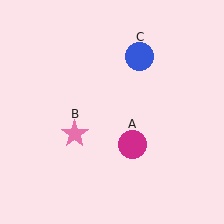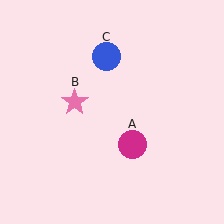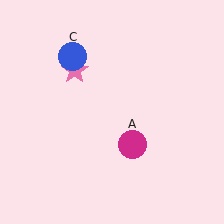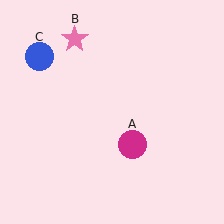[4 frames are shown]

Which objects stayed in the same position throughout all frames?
Magenta circle (object A) remained stationary.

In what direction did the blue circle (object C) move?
The blue circle (object C) moved left.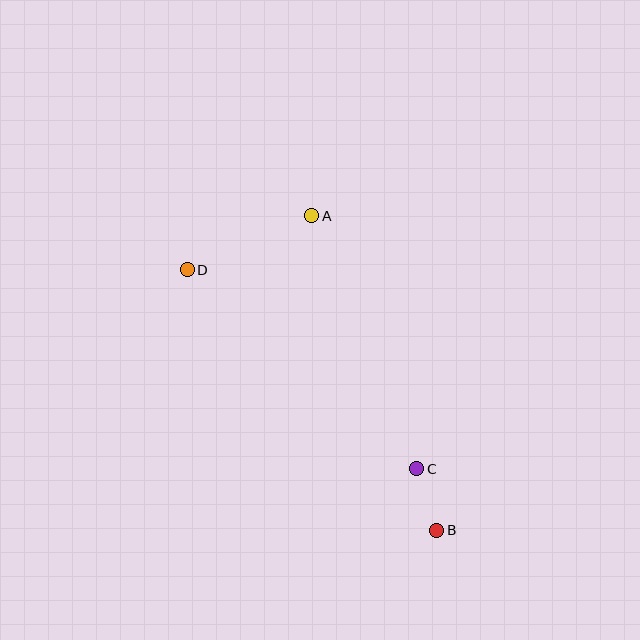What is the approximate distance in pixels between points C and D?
The distance between C and D is approximately 304 pixels.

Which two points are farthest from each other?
Points B and D are farthest from each other.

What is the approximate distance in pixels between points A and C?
The distance between A and C is approximately 274 pixels.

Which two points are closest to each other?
Points B and C are closest to each other.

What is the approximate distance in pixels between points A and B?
The distance between A and B is approximately 338 pixels.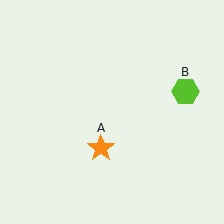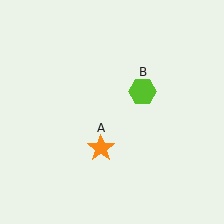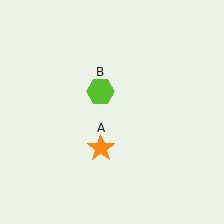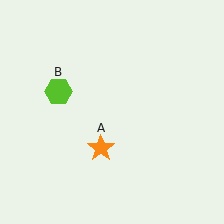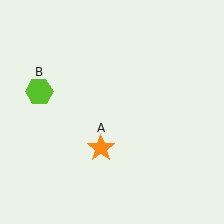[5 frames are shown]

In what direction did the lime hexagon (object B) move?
The lime hexagon (object B) moved left.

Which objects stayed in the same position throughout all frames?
Orange star (object A) remained stationary.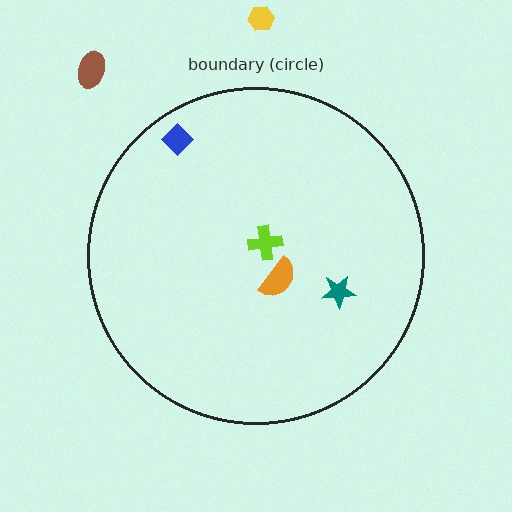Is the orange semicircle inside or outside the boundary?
Inside.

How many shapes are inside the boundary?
4 inside, 2 outside.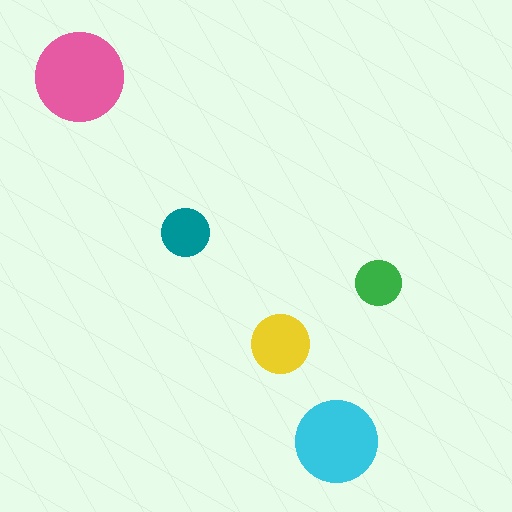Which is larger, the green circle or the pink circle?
The pink one.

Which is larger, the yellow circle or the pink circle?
The pink one.